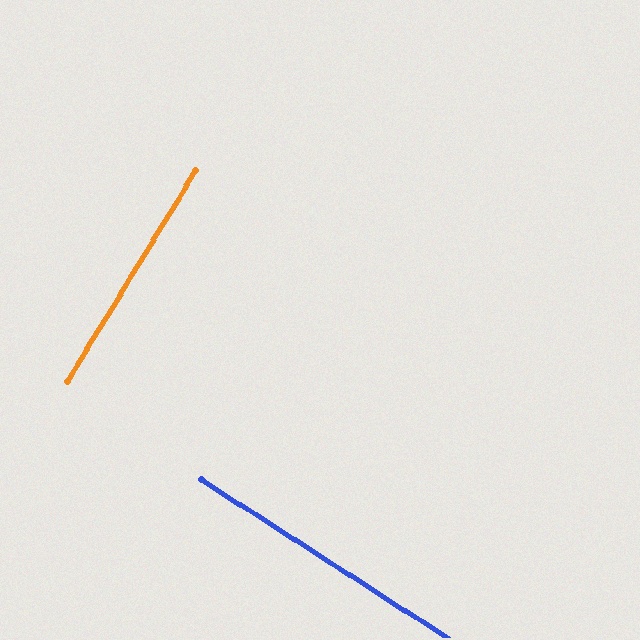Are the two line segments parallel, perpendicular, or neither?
Perpendicular — they meet at approximately 89°.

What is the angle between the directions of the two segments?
Approximately 89 degrees.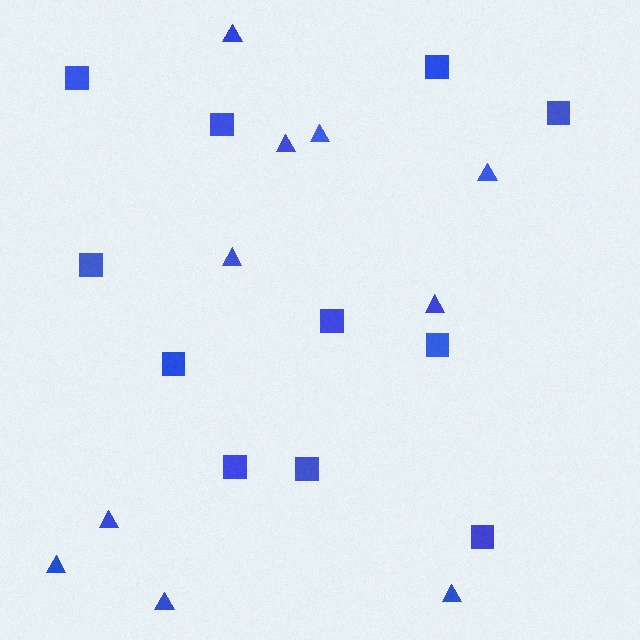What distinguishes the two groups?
There are 2 groups: one group of squares (11) and one group of triangles (10).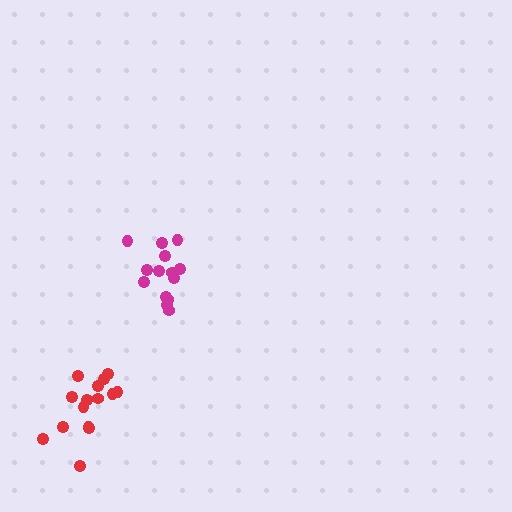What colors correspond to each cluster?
The clusters are colored: magenta, red.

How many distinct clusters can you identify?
There are 2 distinct clusters.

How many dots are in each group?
Group 1: 14 dots, Group 2: 15 dots (29 total).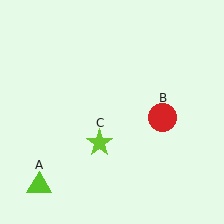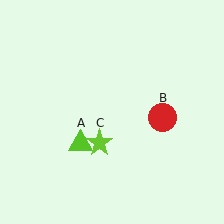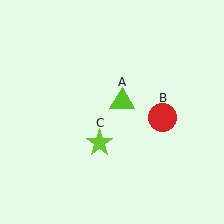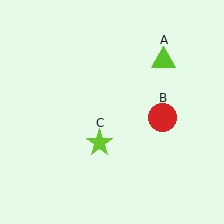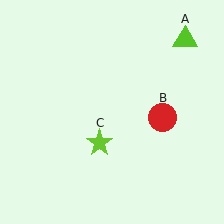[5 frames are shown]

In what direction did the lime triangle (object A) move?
The lime triangle (object A) moved up and to the right.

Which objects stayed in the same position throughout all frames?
Red circle (object B) and lime star (object C) remained stationary.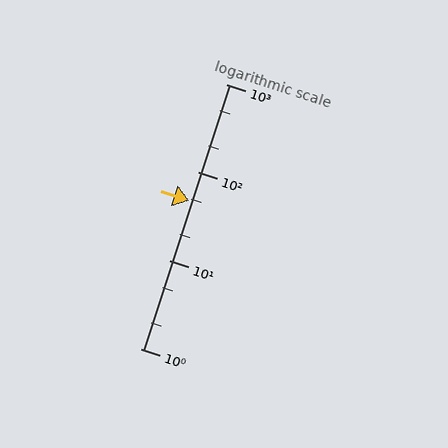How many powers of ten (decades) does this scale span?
The scale spans 3 decades, from 1 to 1000.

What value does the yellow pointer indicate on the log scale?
The pointer indicates approximately 48.